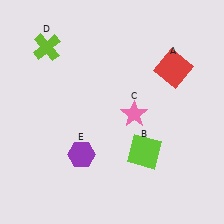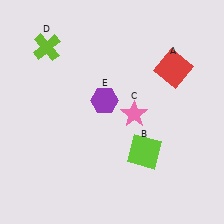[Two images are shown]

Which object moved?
The purple hexagon (E) moved up.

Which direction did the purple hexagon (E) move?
The purple hexagon (E) moved up.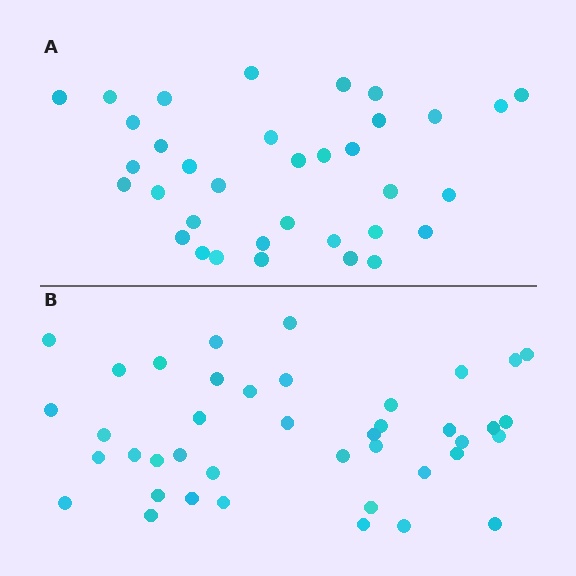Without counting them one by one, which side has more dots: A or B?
Region B (the bottom region) has more dots.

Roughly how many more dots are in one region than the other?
Region B has about 6 more dots than region A.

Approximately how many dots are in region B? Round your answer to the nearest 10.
About 40 dots. (The exact count is 41, which rounds to 40.)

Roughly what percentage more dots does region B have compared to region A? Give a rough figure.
About 15% more.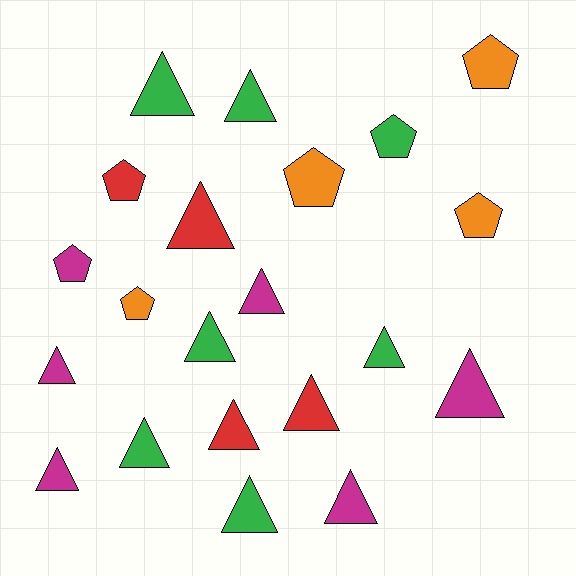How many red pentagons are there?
There is 1 red pentagon.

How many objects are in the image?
There are 21 objects.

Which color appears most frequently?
Green, with 7 objects.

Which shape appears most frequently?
Triangle, with 14 objects.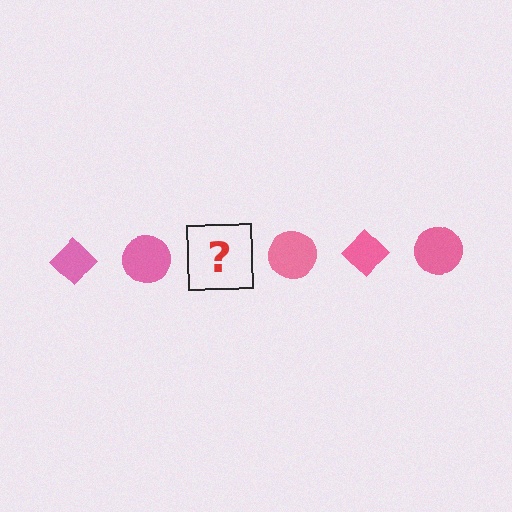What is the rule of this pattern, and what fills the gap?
The rule is that the pattern cycles through diamond, circle shapes in pink. The gap should be filled with a pink diamond.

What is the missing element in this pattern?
The missing element is a pink diamond.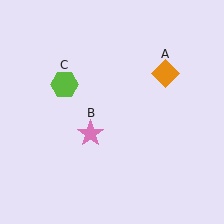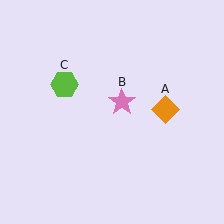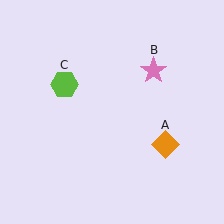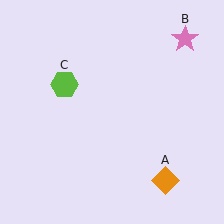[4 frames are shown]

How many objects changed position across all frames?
2 objects changed position: orange diamond (object A), pink star (object B).